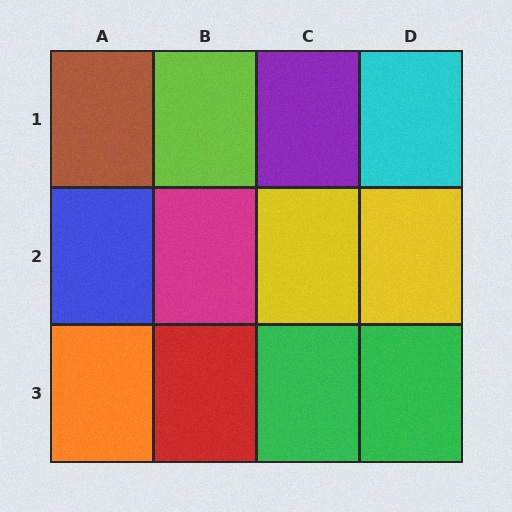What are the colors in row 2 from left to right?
Blue, magenta, yellow, yellow.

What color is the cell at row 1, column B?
Lime.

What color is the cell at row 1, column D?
Cyan.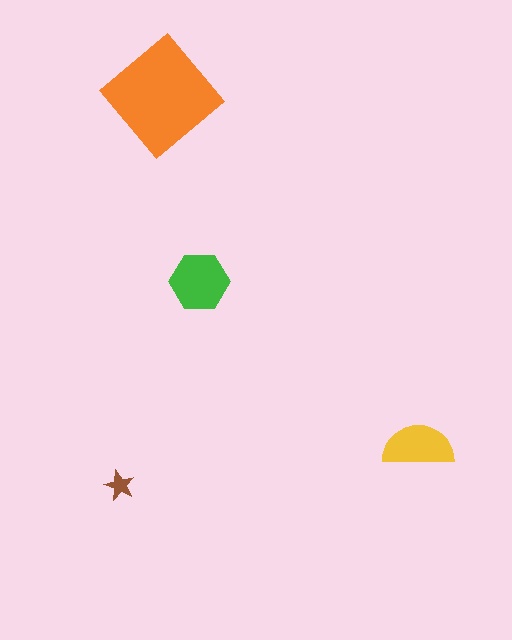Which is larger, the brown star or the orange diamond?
The orange diamond.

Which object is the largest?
The orange diamond.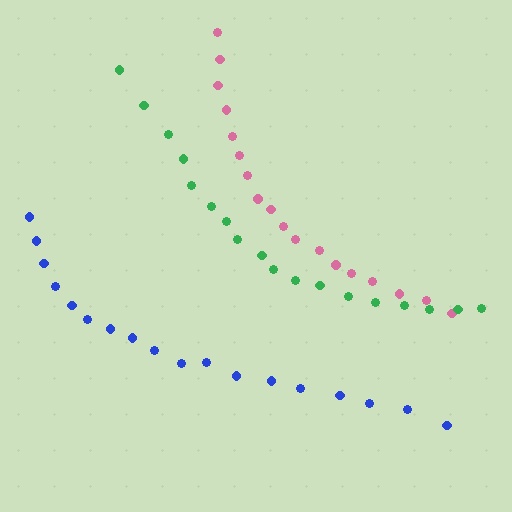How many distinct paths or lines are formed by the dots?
There are 3 distinct paths.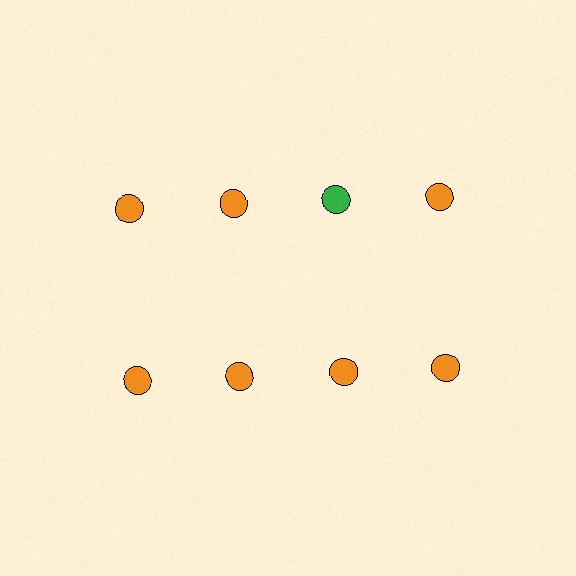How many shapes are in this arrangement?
There are 8 shapes arranged in a grid pattern.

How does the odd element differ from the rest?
It has a different color: green instead of orange.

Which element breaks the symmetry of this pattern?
The green circle in the top row, center column breaks the symmetry. All other shapes are orange circles.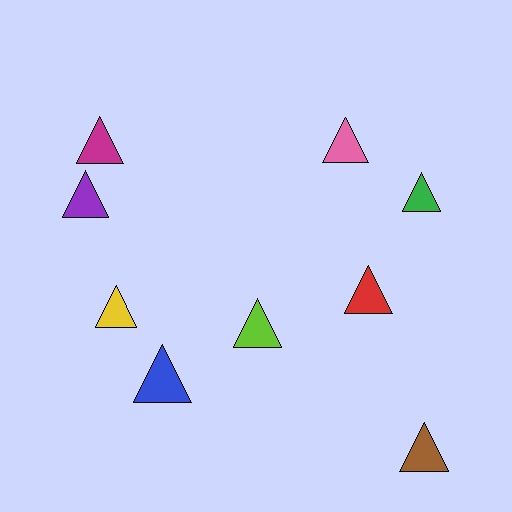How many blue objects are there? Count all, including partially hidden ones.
There is 1 blue object.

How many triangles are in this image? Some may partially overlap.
There are 9 triangles.